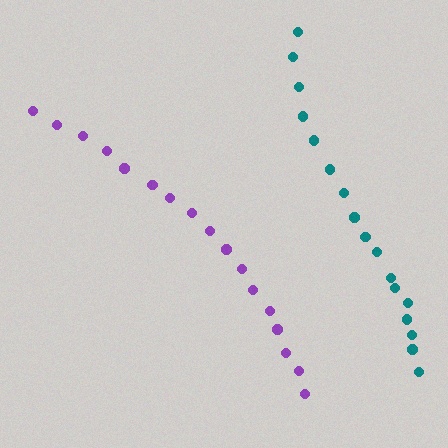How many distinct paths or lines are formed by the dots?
There are 2 distinct paths.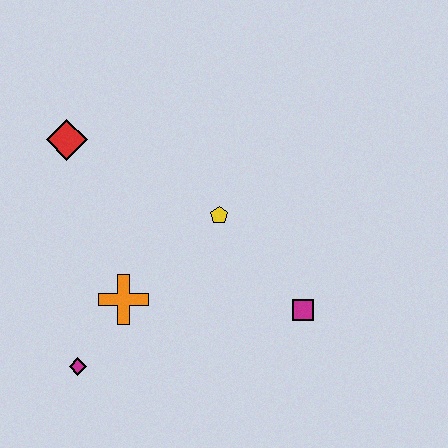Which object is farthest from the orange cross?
The magenta square is farthest from the orange cross.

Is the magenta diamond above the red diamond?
No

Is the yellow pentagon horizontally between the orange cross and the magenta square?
Yes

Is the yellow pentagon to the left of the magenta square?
Yes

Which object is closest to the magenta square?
The yellow pentagon is closest to the magenta square.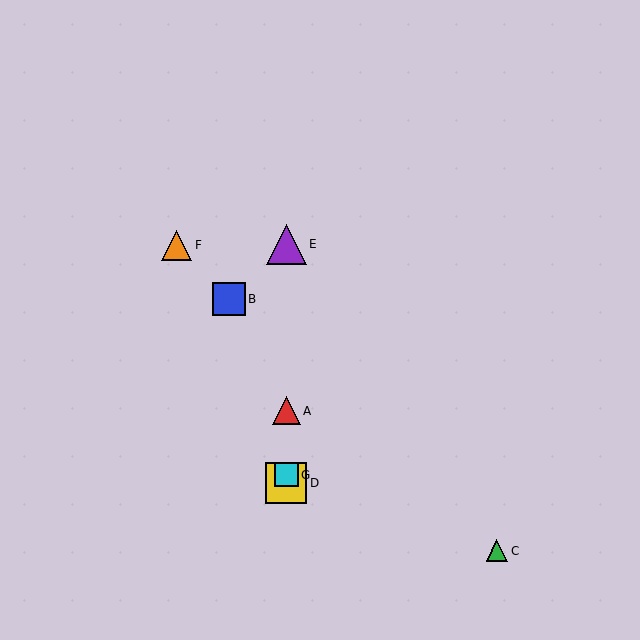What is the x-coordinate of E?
Object E is at x≈286.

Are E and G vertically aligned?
Yes, both are at x≈286.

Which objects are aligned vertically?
Objects A, D, E, G are aligned vertically.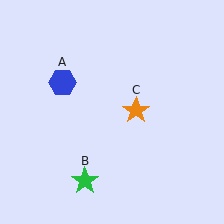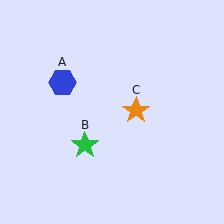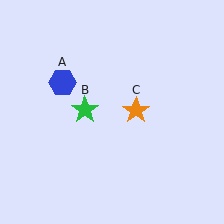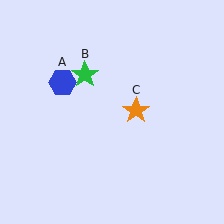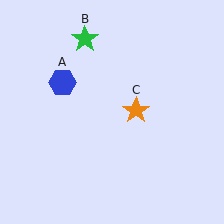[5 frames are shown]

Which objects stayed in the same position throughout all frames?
Blue hexagon (object A) and orange star (object C) remained stationary.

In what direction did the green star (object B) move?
The green star (object B) moved up.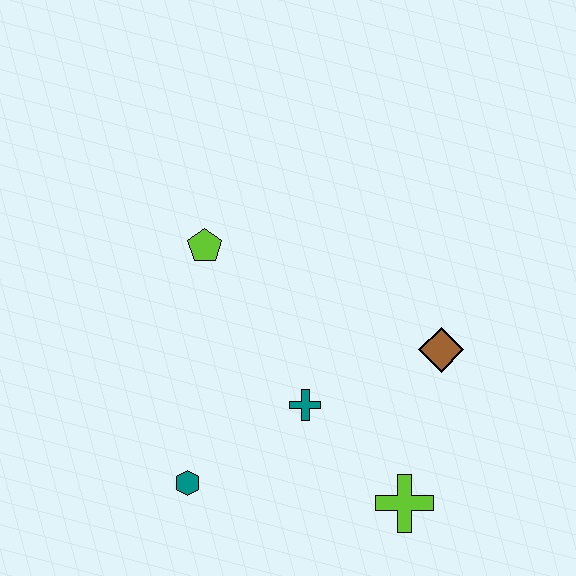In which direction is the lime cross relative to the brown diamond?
The lime cross is below the brown diamond.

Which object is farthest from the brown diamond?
The teal hexagon is farthest from the brown diamond.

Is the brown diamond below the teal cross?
No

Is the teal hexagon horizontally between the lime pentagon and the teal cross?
No